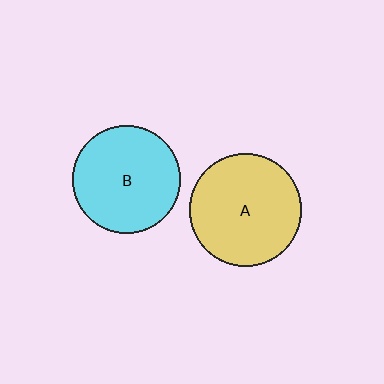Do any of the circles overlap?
No, none of the circles overlap.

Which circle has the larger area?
Circle A (yellow).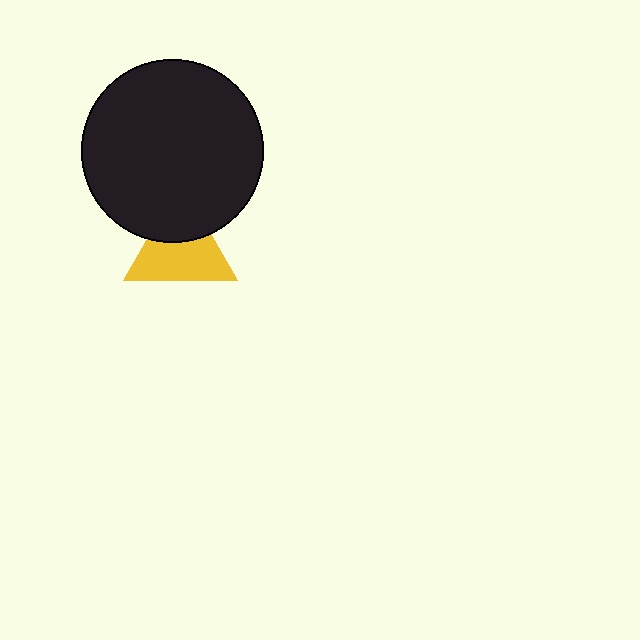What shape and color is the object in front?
The object in front is a black circle.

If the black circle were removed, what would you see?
You would see the complete yellow triangle.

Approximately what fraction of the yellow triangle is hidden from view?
Roughly 35% of the yellow triangle is hidden behind the black circle.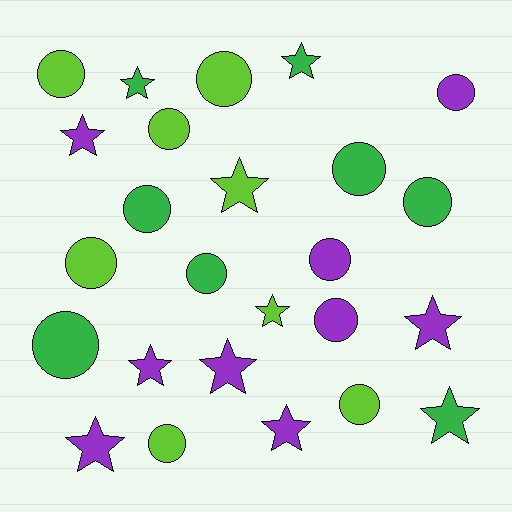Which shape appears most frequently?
Circle, with 14 objects.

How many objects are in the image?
There are 25 objects.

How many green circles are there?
There are 5 green circles.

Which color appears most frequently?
Purple, with 9 objects.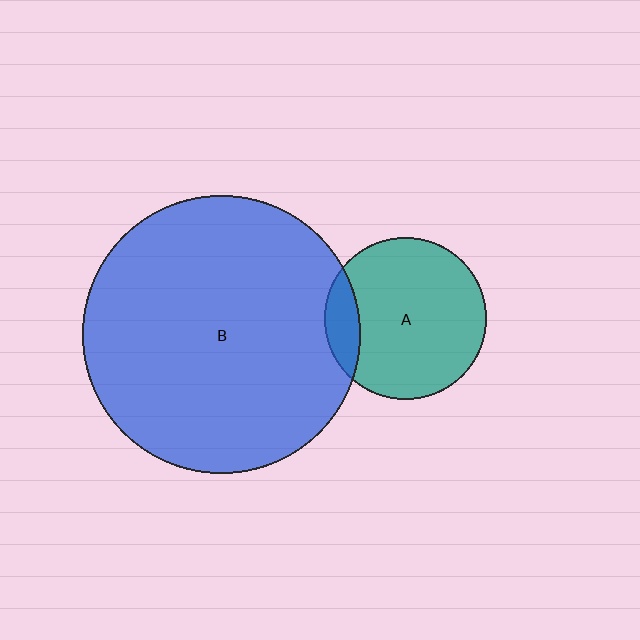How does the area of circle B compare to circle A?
Approximately 2.9 times.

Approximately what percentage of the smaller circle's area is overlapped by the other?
Approximately 15%.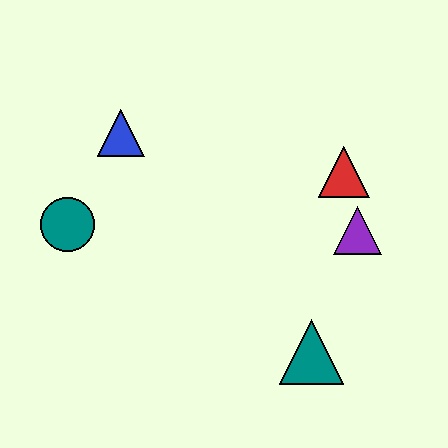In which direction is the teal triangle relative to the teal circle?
The teal triangle is to the right of the teal circle.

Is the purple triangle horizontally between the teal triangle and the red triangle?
No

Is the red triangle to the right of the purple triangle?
No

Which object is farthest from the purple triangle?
The teal circle is farthest from the purple triangle.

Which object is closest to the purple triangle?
The red triangle is closest to the purple triangle.